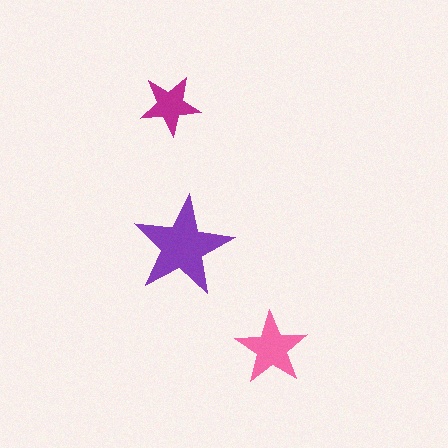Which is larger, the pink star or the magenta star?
The pink one.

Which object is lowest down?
The pink star is bottommost.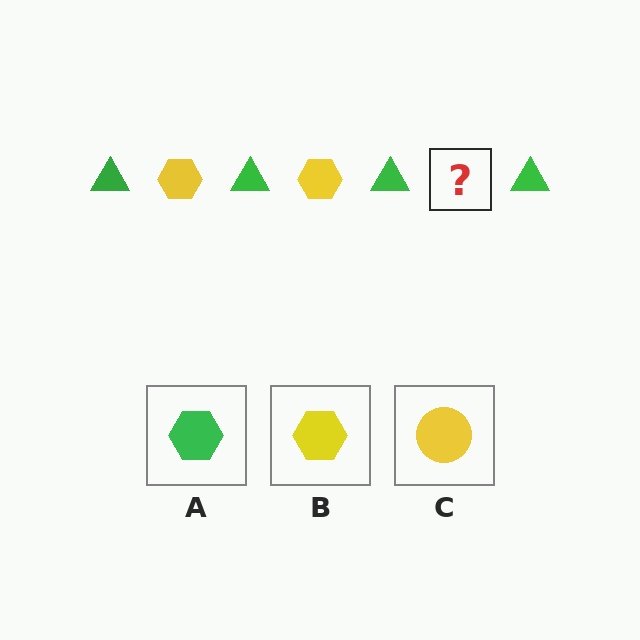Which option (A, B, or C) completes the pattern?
B.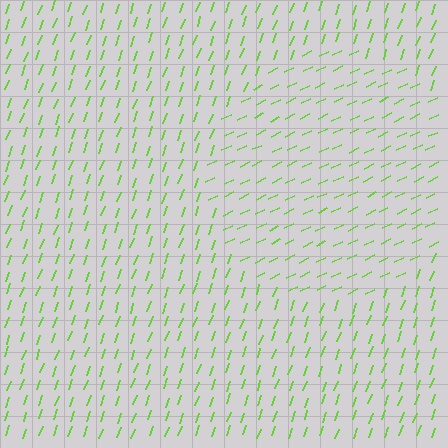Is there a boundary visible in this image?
Yes, there is a texture boundary formed by a change in line orientation.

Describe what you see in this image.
The image is filled with small lime line segments. A circle region in the image has lines oriented differently from the surrounding lines, creating a visible texture boundary.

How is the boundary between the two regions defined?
The boundary is defined purely by a change in line orientation (approximately 45 degrees difference). All lines are the same color and thickness.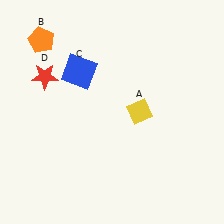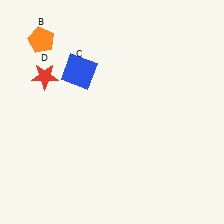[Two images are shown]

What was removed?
The yellow diamond (A) was removed in Image 2.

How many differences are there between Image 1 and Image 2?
There is 1 difference between the two images.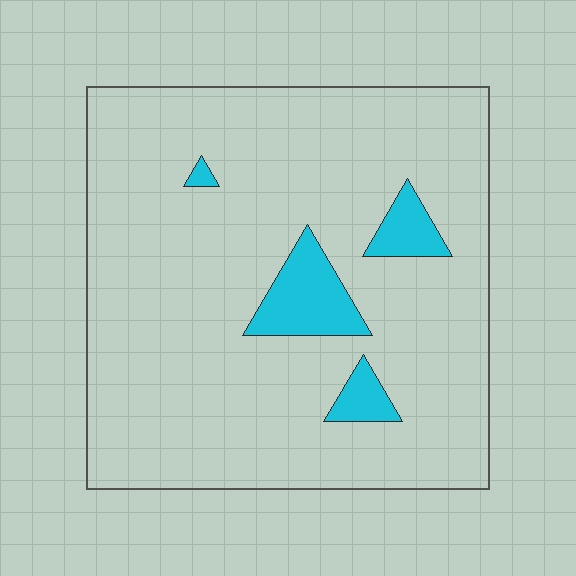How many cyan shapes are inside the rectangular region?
4.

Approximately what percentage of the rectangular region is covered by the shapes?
Approximately 10%.